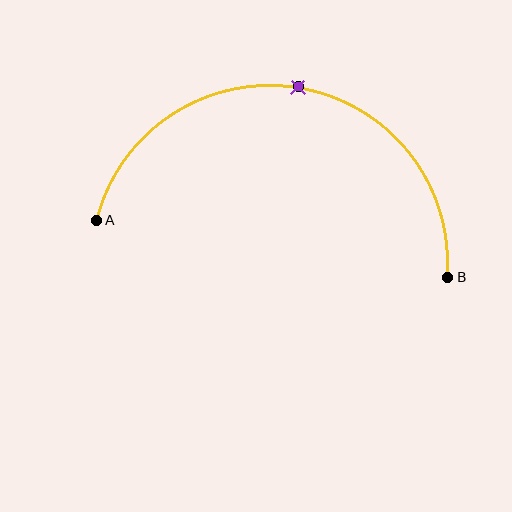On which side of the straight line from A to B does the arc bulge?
The arc bulges above the straight line connecting A and B.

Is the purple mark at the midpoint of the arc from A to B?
Yes. The purple mark lies on the arc at equal arc-length from both A and B — it is the arc midpoint.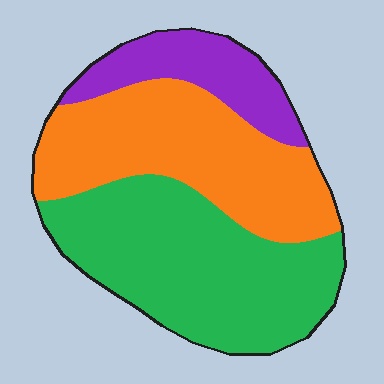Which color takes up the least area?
Purple, at roughly 15%.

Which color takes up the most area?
Green, at roughly 45%.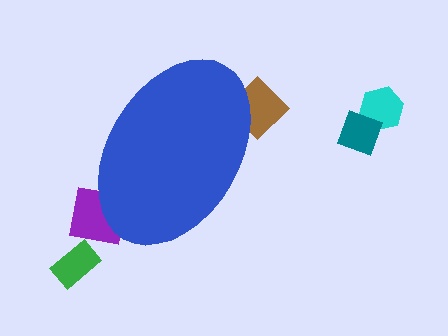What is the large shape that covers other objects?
A blue ellipse.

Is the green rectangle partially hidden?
No, the green rectangle is fully visible.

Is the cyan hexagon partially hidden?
No, the cyan hexagon is fully visible.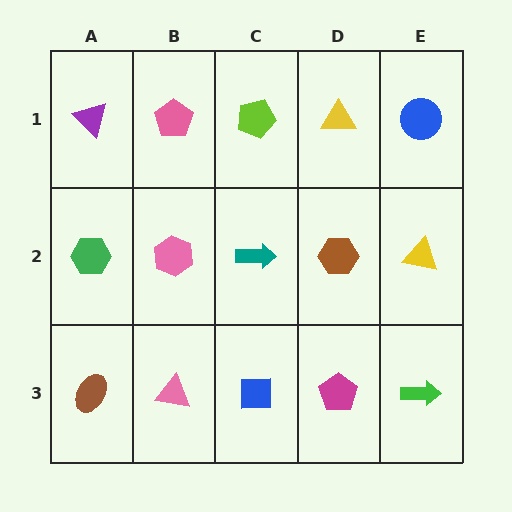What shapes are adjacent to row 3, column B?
A pink hexagon (row 2, column B), a brown ellipse (row 3, column A), a blue square (row 3, column C).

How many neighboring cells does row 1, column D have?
3.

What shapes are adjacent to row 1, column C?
A teal arrow (row 2, column C), a pink pentagon (row 1, column B), a yellow triangle (row 1, column D).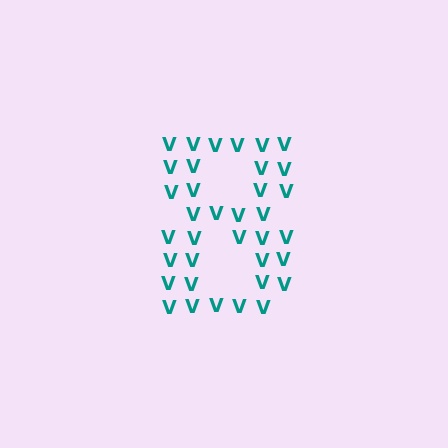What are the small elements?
The small elements are letter V's.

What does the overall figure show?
The overall figure shows the digit 8.